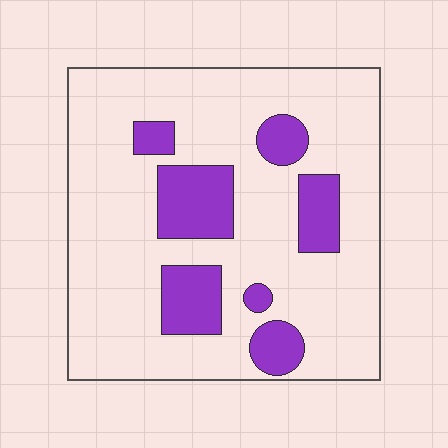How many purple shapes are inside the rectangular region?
7.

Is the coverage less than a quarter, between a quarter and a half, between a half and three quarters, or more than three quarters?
Less than a quarter.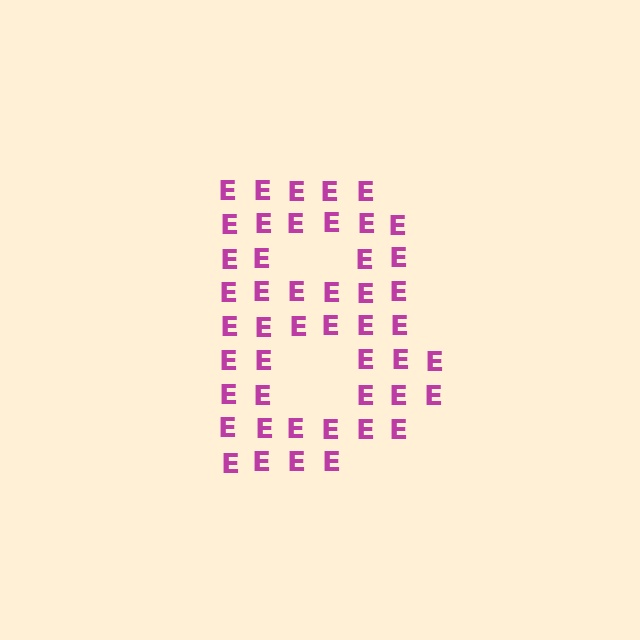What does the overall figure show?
The overall figure shows the letter B.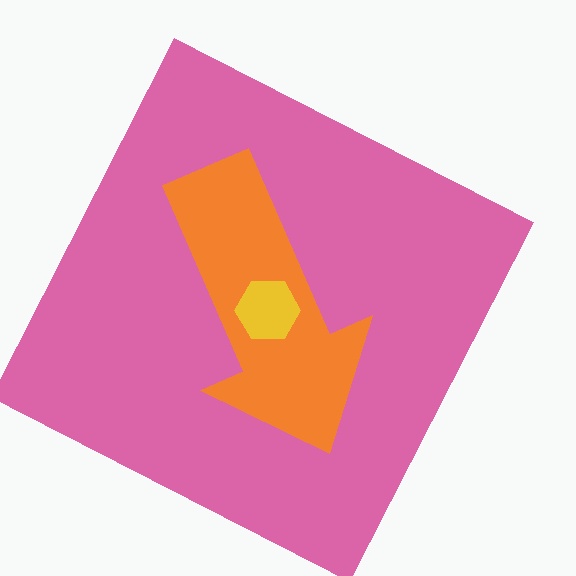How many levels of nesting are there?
3.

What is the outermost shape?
The pink square.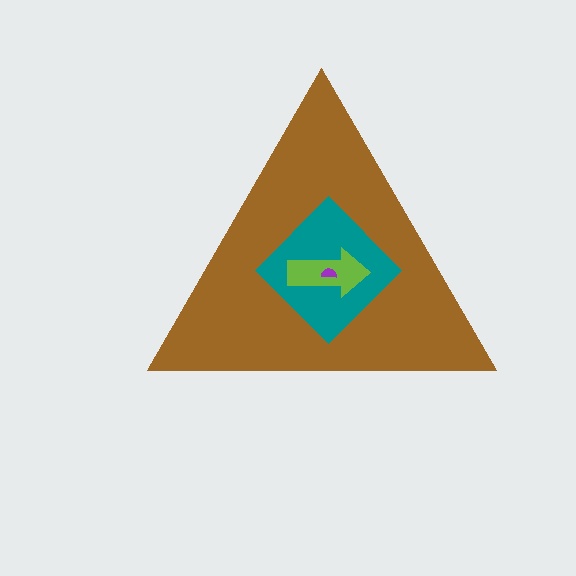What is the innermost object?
The purple semicircle.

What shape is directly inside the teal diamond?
The lime arrow.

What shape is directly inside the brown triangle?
The teal diamond.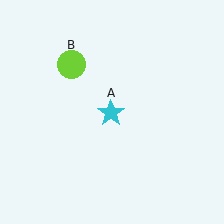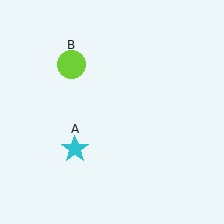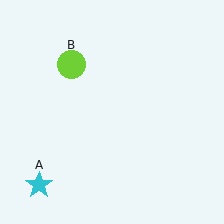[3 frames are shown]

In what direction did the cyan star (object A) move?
The cyan star (object A) moved down and to the left.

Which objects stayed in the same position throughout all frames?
Lime circle (object B) remained stationary.